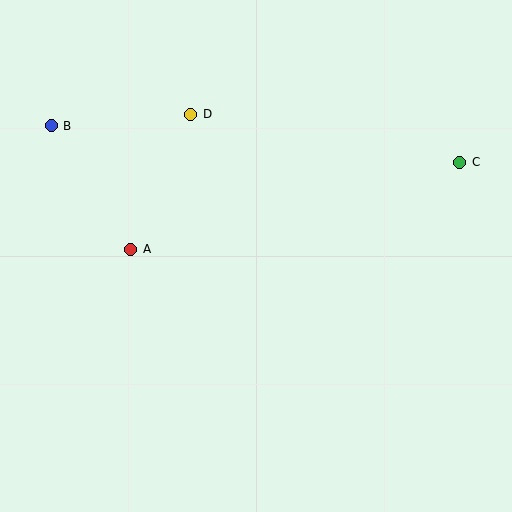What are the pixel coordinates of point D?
Point D is at (191, 114).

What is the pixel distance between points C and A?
The distance between C and A is 340 pixels.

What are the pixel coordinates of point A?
Point A is at (131, 249).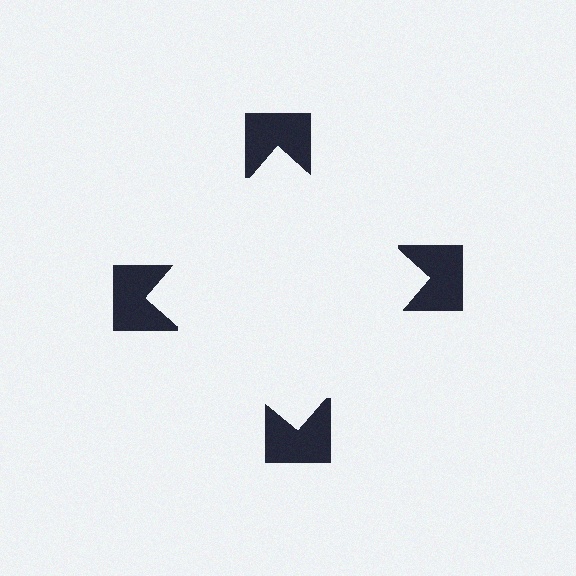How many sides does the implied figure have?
4 sides.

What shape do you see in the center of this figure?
An illusory square — its edges are inferred from the aligned wedge cuts in the notched squares, not physically drawn.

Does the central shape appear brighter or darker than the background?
It typically appears slightly brighter than the background, even though no actual brightness change is drawn.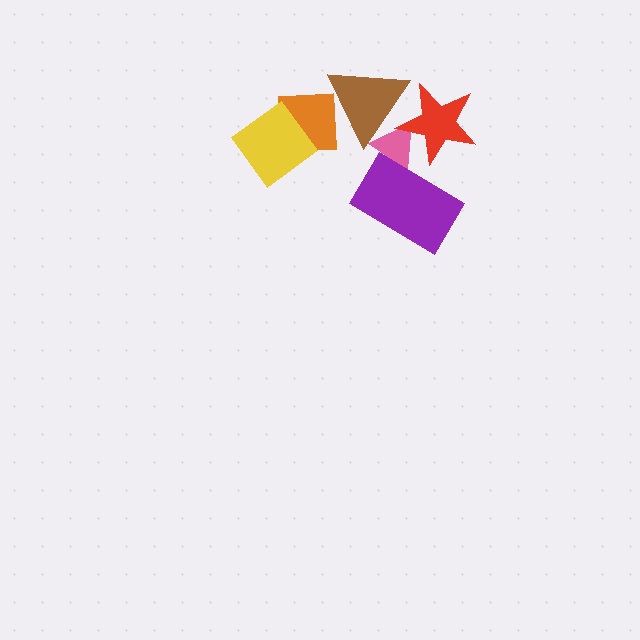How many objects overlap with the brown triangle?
3 objects overlap with the brown triangle.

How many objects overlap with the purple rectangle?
1 object overlaps with the purple rectangle.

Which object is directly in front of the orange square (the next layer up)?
The brown triangle is directly in front of the orange square.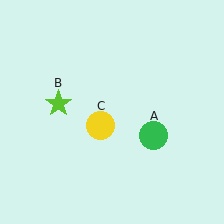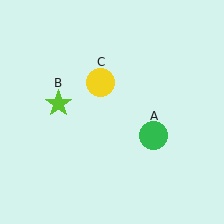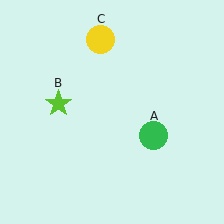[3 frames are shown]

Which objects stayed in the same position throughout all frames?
Green circle (object A) and lime star (object B) remained stationary.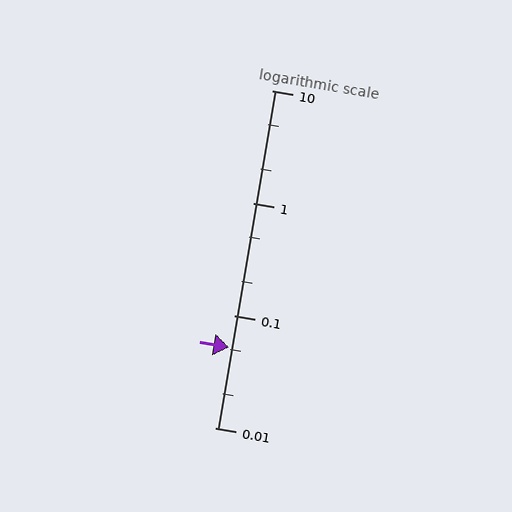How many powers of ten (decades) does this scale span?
The scale spans 3 decades, from 0.01 to 10.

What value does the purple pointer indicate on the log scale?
The pointer indicates approximately 0.052.